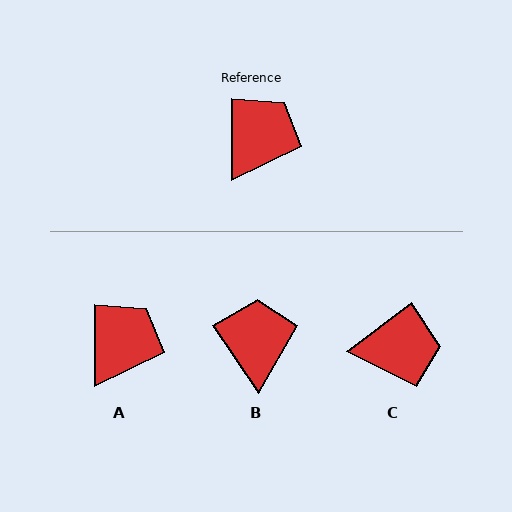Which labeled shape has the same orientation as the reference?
A.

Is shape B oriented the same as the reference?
No, it is off by about 34 degrees.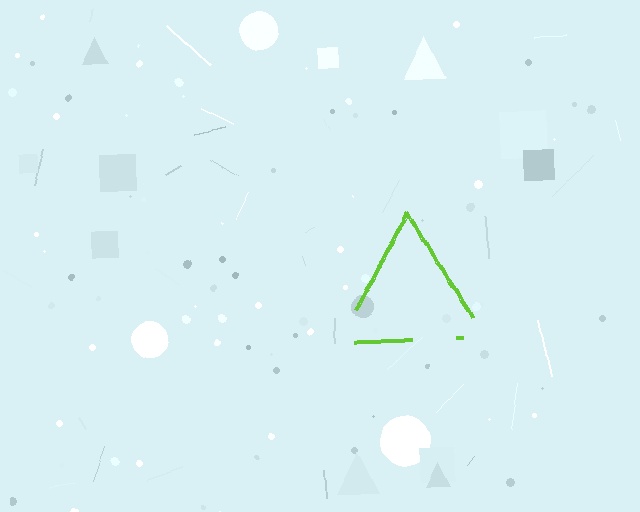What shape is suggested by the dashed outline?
The dashed outline suggests a triangle.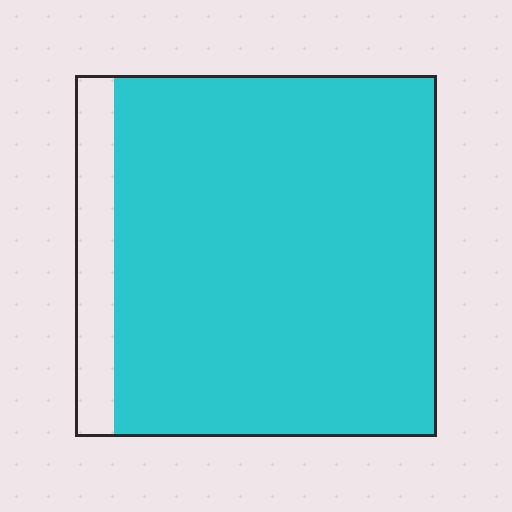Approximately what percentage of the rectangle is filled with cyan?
Approximately 90%.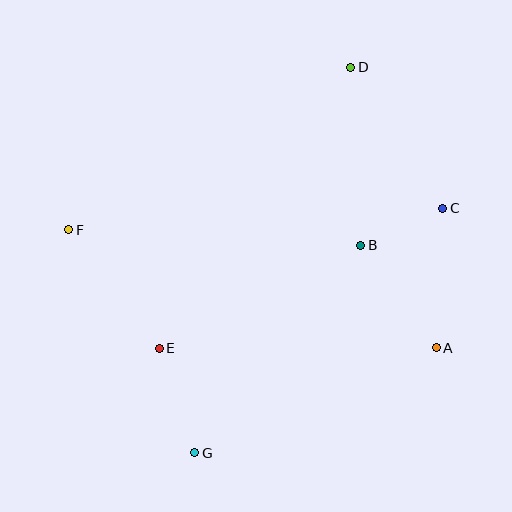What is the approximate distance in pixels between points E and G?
The distance between E and G is approximately 111 pixels.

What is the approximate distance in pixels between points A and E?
The distance between A and E is approximately 277 pixels.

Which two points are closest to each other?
Points B and C are closest to each other.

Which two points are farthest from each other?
Points D and G are farthest from each other.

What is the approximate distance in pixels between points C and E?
The distance between C and E is approximately 316 pixels.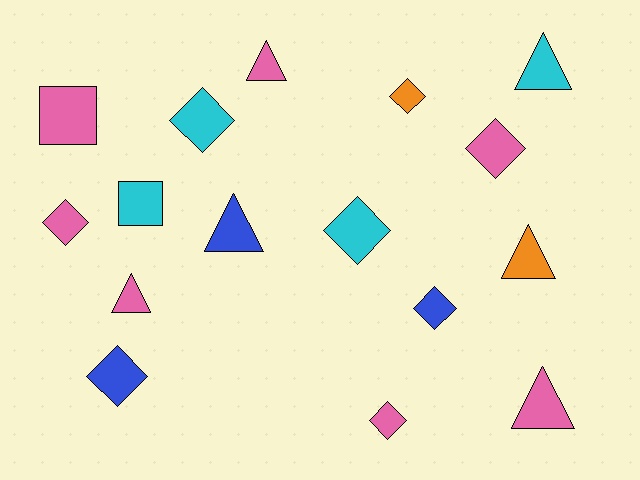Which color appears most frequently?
Pink, with 7 objects.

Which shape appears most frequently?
Diamond, with 8 objects.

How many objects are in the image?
There are 16 objects.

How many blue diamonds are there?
There are 2 blue diamonds.